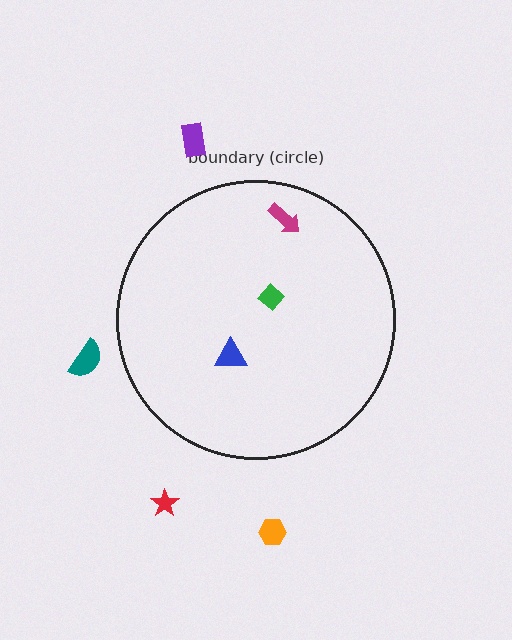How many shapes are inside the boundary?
3 inside, 4 outside.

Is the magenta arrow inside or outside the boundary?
Inside.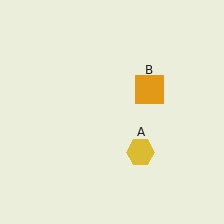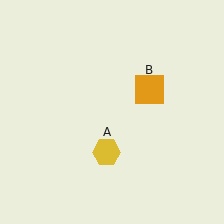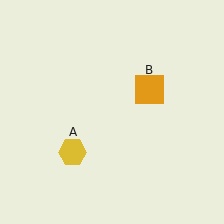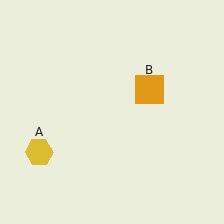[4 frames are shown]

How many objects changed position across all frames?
1 object changed position: yellow hexagon (object A).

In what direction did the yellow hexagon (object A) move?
The yellow hexagon (object A) moved left.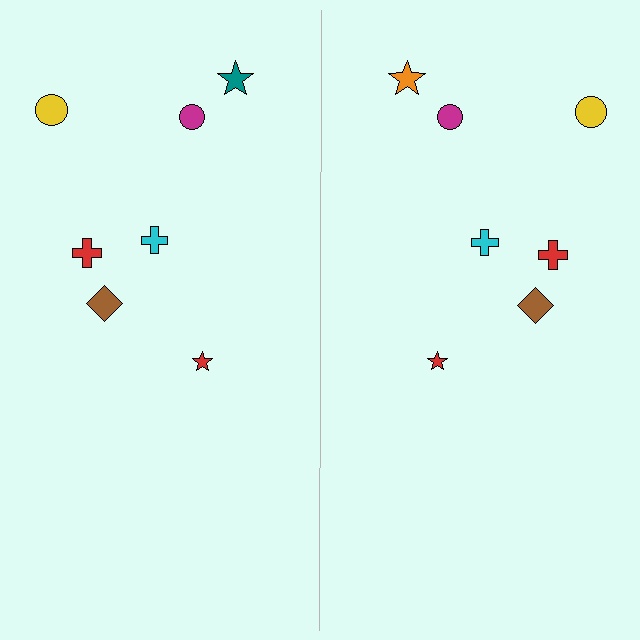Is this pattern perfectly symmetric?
No, the pattern is not perfectly symmetric. The orange star on the right side breaks the symmetry — its mirror counterpart is teal.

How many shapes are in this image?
There are 14 shapes in this image.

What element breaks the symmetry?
The orange star on the right side breaks the symmetry — its mirror counterpart is teal.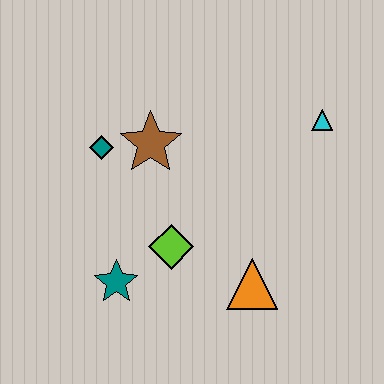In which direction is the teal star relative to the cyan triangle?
The teal star is to the left of the cyan triangle.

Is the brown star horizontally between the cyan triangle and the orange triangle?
No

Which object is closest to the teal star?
The lime diamond is closest to the teal star.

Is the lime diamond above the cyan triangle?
No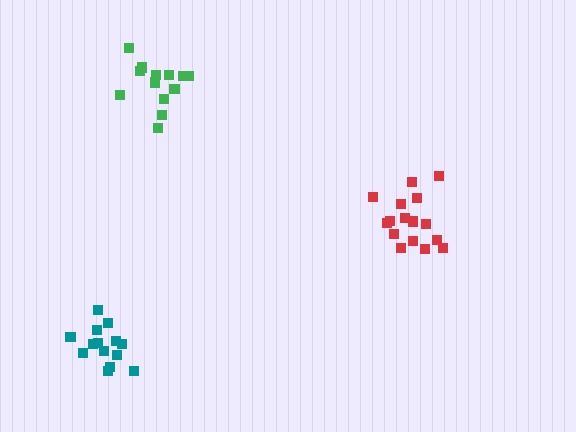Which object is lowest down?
The teal cluster is bottommost.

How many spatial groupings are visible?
There are 3 spatial groupings.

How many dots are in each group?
Group 1: 13 dots, Group 2: 14 dots, Group 3: 16 dots (43 total).